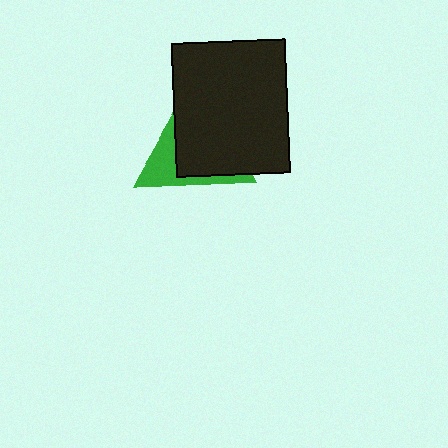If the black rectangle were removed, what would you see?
You would see the complete green triangle.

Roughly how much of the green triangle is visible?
A small part of it is visible (roughly 33%).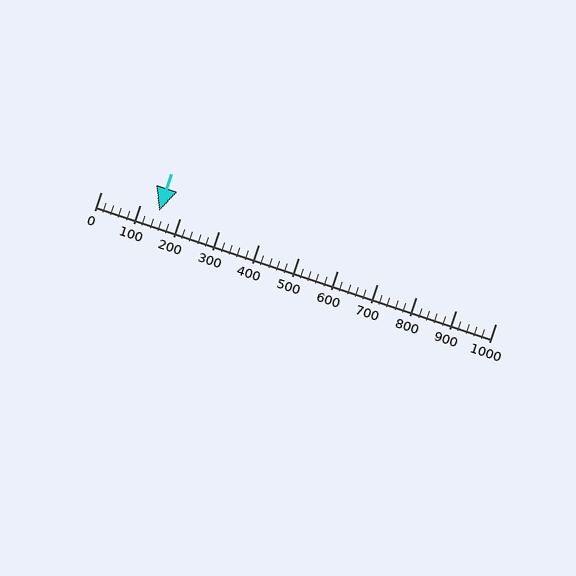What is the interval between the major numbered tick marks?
The major tick marks are spaced 100 units apart.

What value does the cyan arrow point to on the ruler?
The cyan arrow points to approximately 149.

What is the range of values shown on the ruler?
The ruler shows values from 0 to 1000.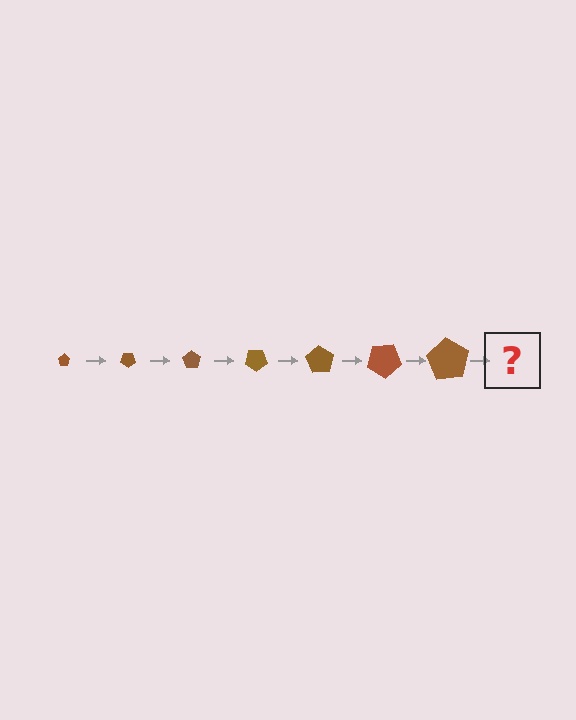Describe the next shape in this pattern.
It should be a pentagon, larger than the previous one and rotated 245 degrees from the start.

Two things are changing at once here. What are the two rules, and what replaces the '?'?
The two rules are that the pentagon grows larger each step and it rotates 35 degrees each step. The '?' should be a pentagon, larger than the previous one and rotated 245 degrees from the start.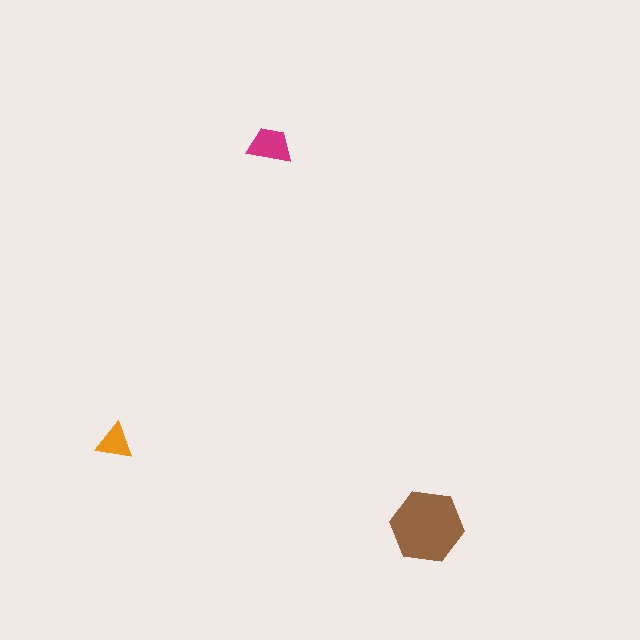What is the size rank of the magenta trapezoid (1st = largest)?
2nd.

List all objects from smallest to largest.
The orange triangle, the magenta trapezoid, the brown hexagon.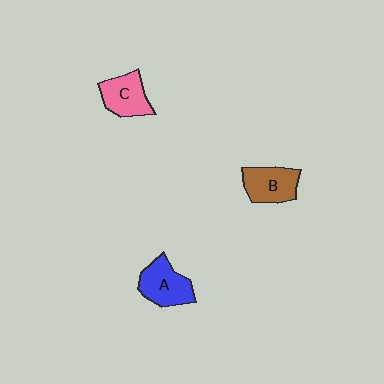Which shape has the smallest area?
Shape C (pink).